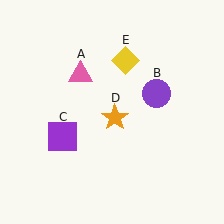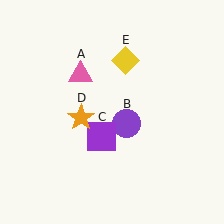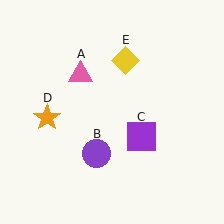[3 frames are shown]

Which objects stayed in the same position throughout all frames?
Pink triangle (object A) and yellow diamond (object E) remained stationary.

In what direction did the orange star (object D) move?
The orange star (object D) moved left.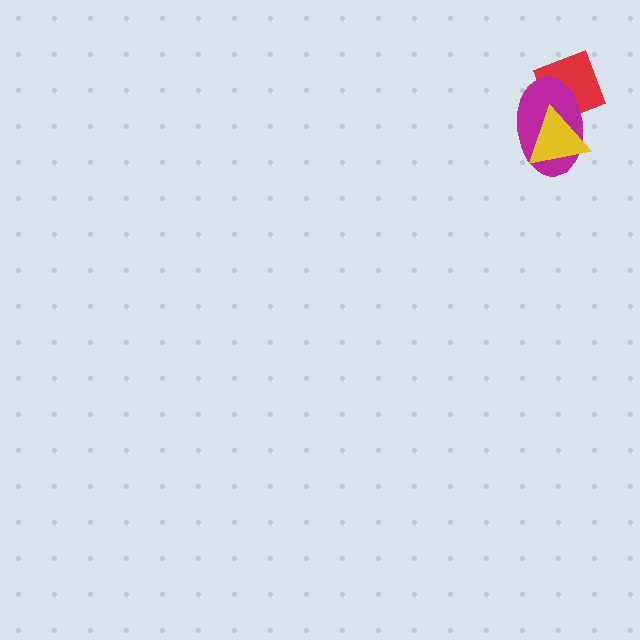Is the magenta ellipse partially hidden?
Yes, it is partially covered by another shape.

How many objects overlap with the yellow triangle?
2 objects overlap with the yellow triangle.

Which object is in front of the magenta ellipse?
The yellow triangle is in front of the magenta ellipse.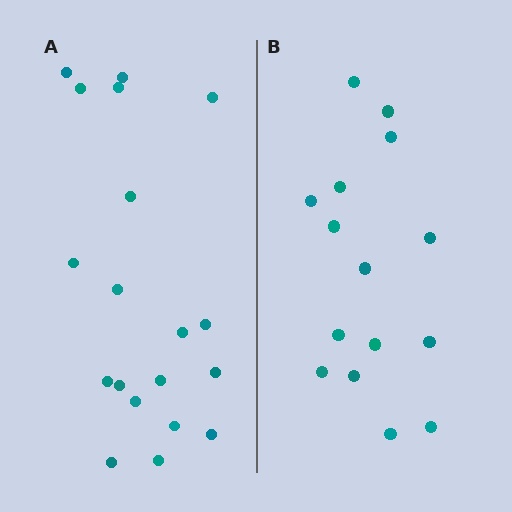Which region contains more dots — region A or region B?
Region A (the left region) has more dots.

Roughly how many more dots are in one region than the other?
Region A has about 4 more dots than region B.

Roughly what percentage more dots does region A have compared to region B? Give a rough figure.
About 25% more.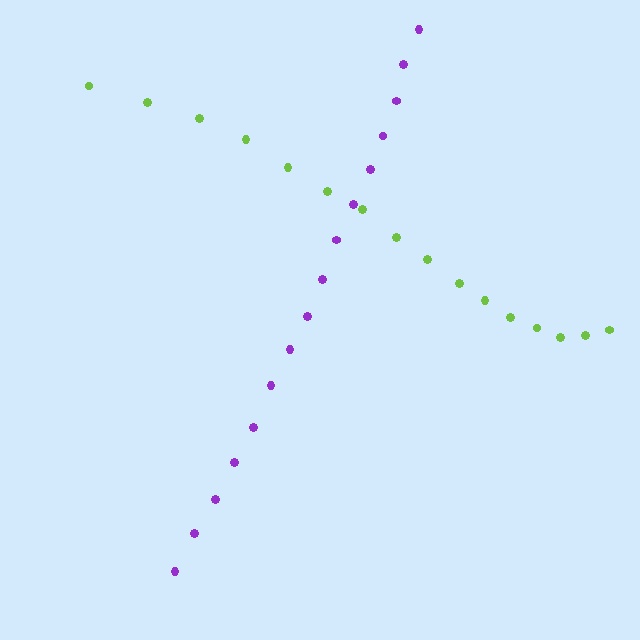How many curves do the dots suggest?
There are 2 distinct paths.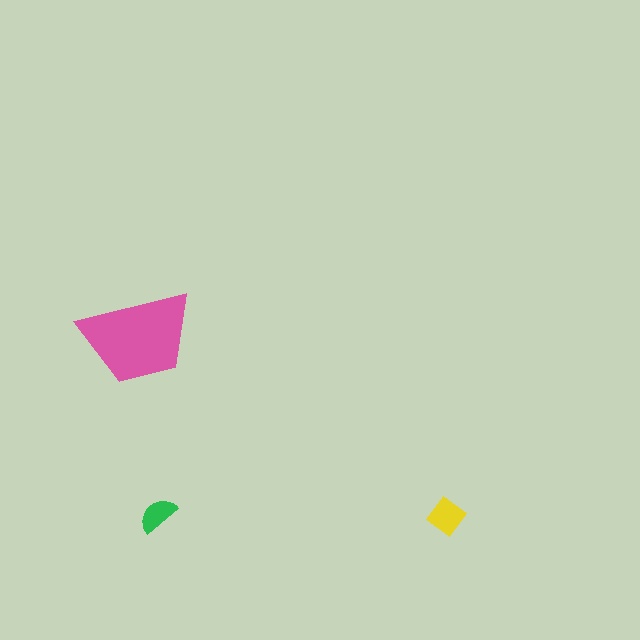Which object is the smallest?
The green semicircle.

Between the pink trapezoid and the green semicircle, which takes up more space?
The pink trapezoid.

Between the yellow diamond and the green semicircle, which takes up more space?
The yellow diamond.